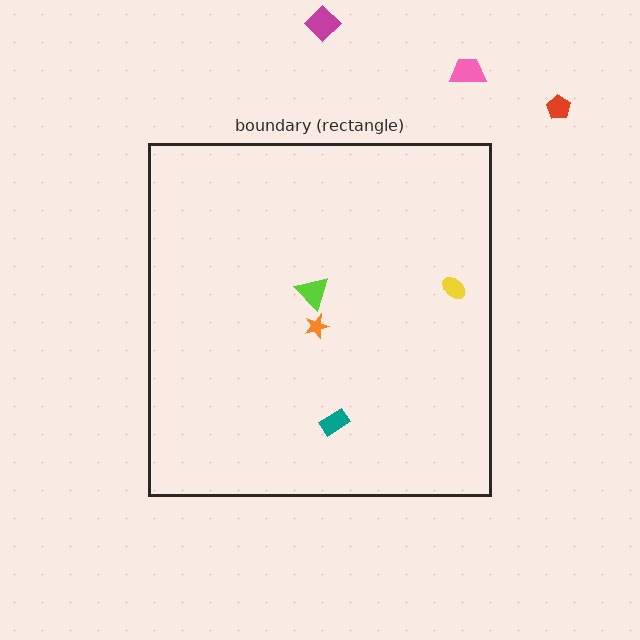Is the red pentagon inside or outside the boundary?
Outside.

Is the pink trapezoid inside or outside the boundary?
Outside.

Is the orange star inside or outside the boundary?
Inside.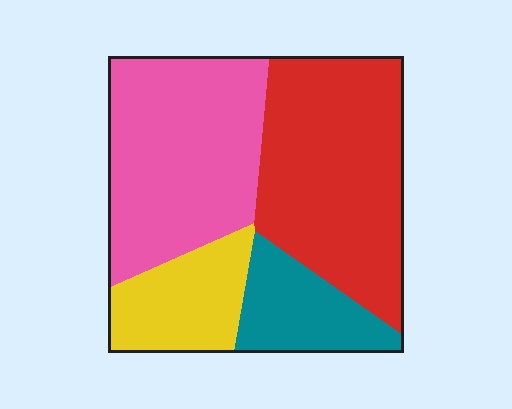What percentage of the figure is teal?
Teal covers around 15% of the figure.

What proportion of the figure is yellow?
Yellow takes up about one sixth (1/6) of the figure.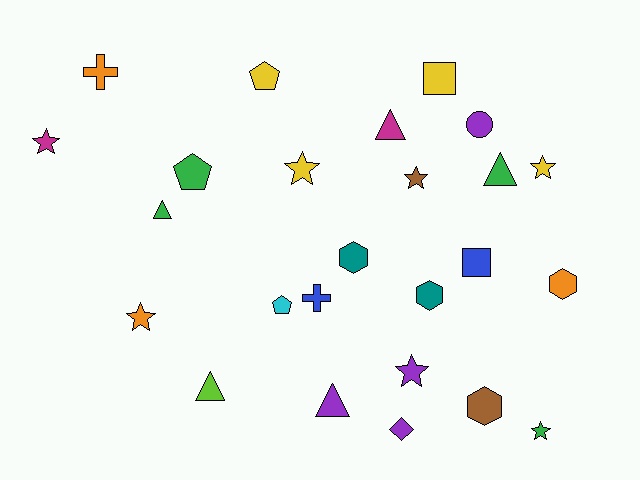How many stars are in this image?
There are 7 stars.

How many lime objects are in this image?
There is 1 lime object.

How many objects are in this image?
There are 25 objects.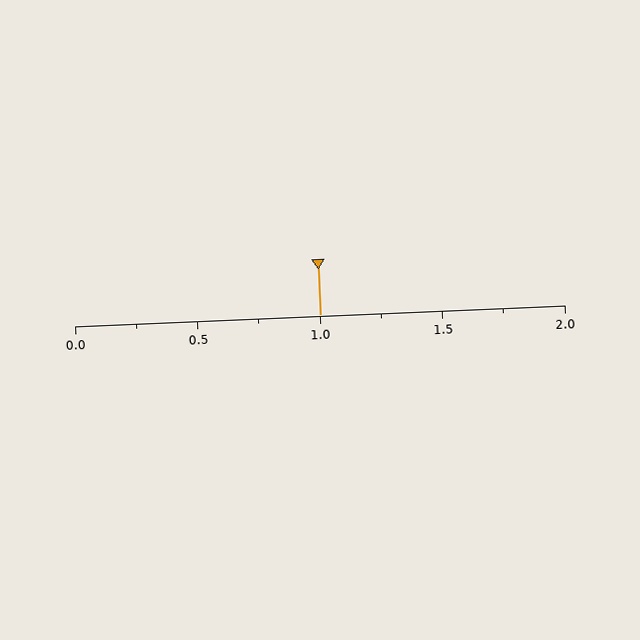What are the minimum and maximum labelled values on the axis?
The axis runs from 0.0 to 2.0.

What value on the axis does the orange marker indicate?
The marker indicates approximately 1.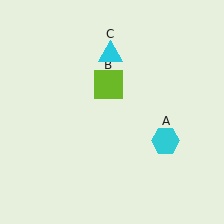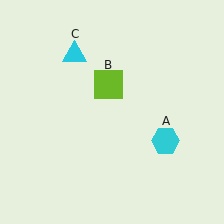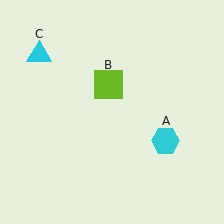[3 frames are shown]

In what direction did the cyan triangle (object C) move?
The cyan triangle (object C) moved left.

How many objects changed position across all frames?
1 object changed position: cyan triangle (object C).